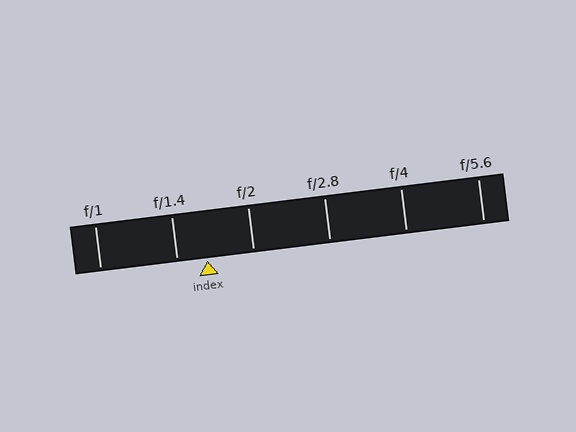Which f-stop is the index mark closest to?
The index mark is closest to f/1.4.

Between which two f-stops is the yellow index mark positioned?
The index mark is between f/1.4 and f/2.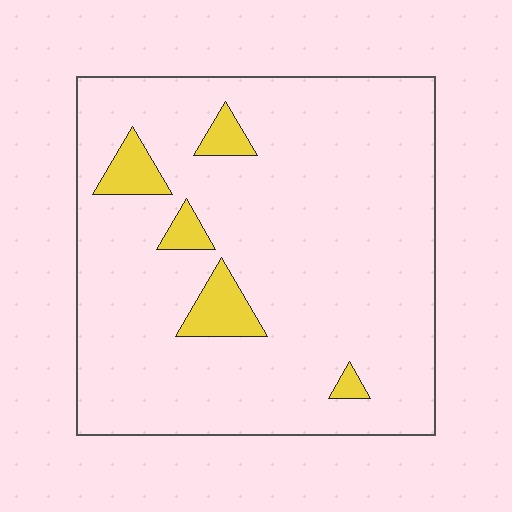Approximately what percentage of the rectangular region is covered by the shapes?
Approximately 10%.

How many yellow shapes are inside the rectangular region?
5.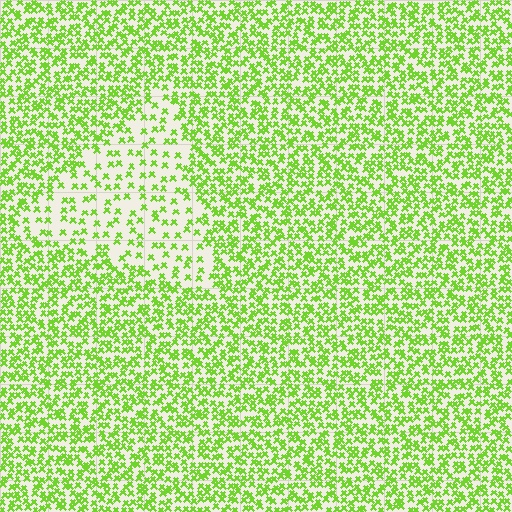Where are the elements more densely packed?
The elements are more densely packed outside the triangle boundary.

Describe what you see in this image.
The image contains small lime elements arranged at two different densities. A triangle-shaped region is visible where the elements are less densely packed than the surrounding area.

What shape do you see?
I see a triangle.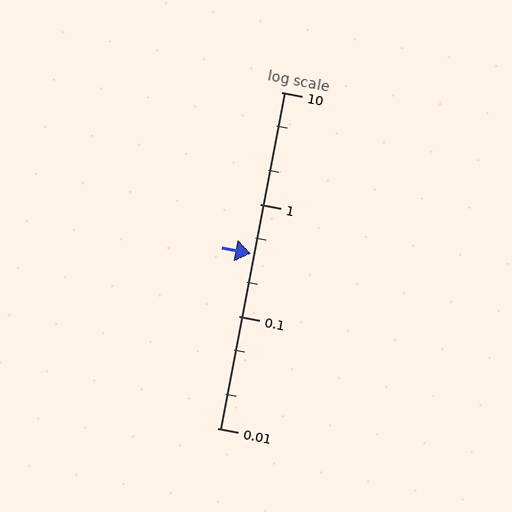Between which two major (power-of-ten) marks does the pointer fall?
The pointer is between 0.1 and 1.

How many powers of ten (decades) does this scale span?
The scale spans 3 decades, from 0.01 to 10.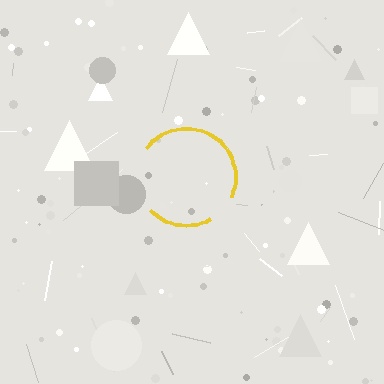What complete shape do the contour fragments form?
The contour fragments form a circle.